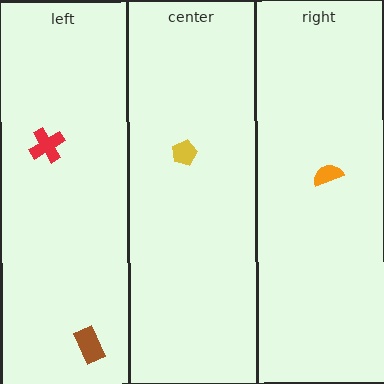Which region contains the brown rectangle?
The left region.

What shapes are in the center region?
The yellow pentagon.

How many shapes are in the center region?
1.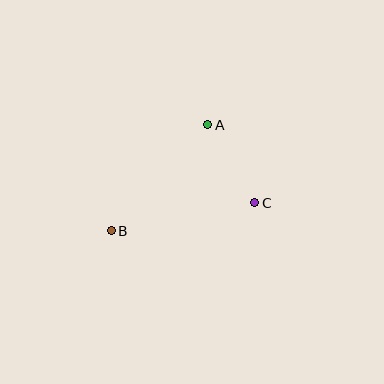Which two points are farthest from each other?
Points B and C are farthest from each other.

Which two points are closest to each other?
Points A and C are closest to each other.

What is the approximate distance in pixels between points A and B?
The distance between A and B is approximately 143 pixels.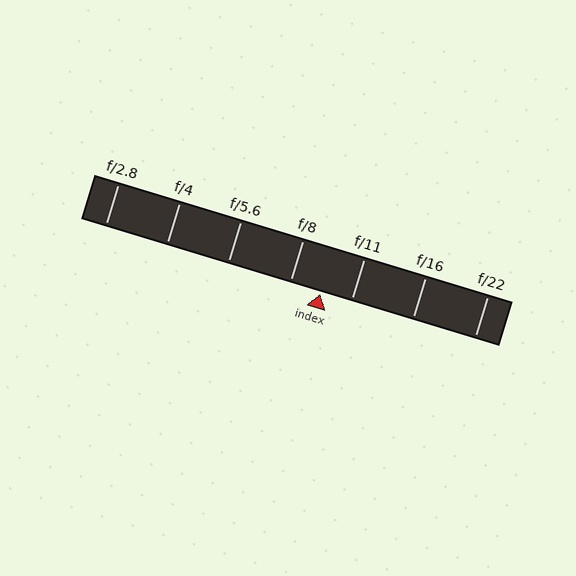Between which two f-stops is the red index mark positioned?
The index mark is between f/8 and f/11.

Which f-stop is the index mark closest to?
The index mark is closest to f/8.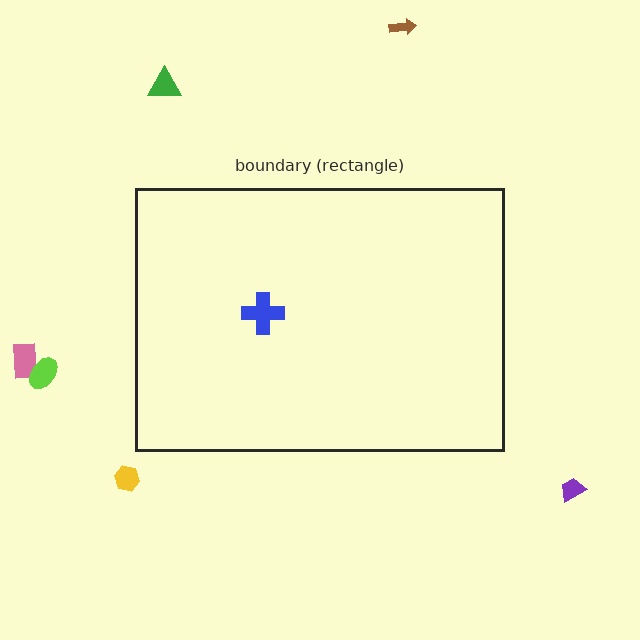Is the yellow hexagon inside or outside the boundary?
Outside.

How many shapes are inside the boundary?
1 inside, 6 outside.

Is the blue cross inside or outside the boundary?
Inside.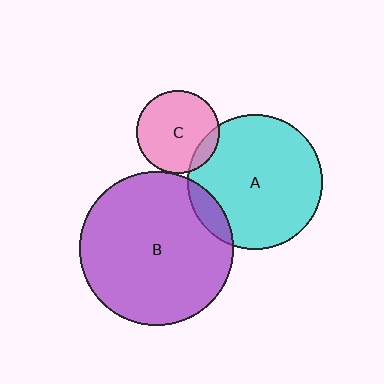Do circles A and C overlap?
Yes.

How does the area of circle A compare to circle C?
Approximately 2.7 times.